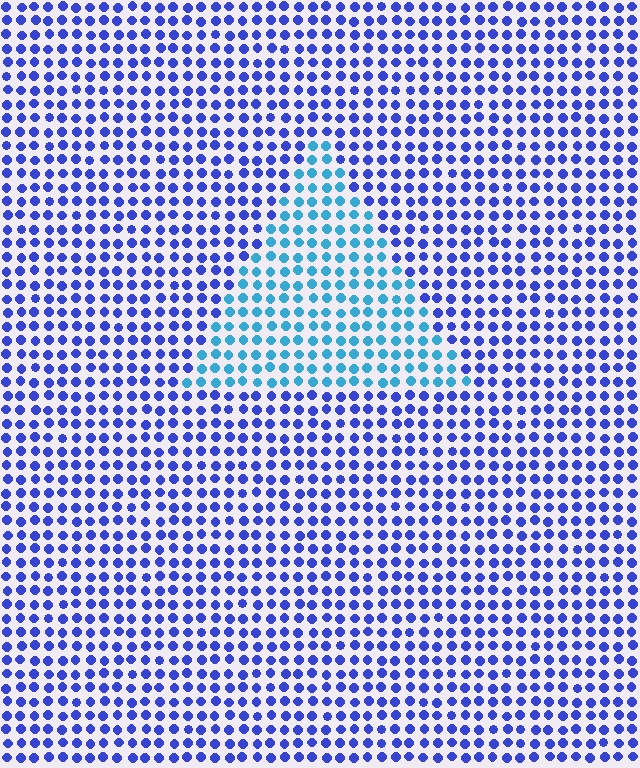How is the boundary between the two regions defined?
The boundary is defined purely by a slight shift in hue (about 40 degrees). Spacing, size, and orientation are identical on both sides.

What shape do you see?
I see a triangle.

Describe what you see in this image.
The image is filled with small blue elements in a uniform arrangement. A triangle-shaped region is visible where the elements are tinted to a slightly different hue, forming a subtle color boundary.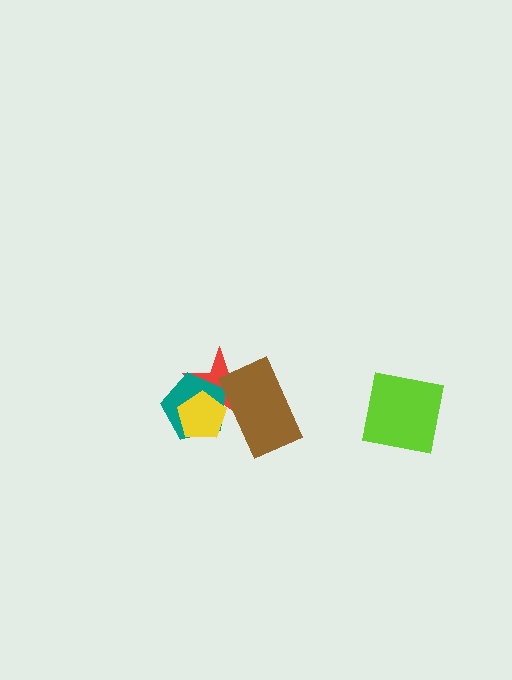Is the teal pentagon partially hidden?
Yes, it is partially covered by another shape.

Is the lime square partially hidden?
No, no other shape covers it.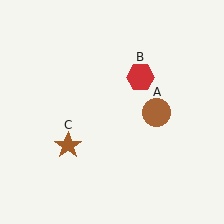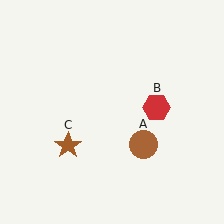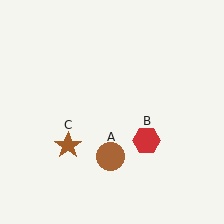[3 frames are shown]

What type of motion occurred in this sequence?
The brown circle (object A), red hexagon (object B) rotated clockwise around the center of the scene.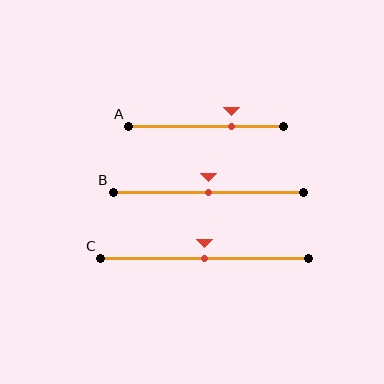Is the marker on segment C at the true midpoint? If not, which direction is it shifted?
Yes, the marker on segment C is at the true midpoint.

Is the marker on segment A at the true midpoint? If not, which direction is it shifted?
No, the marker on segment A is shifted to the right by about 16% of the segment length.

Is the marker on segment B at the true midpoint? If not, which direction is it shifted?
Yes, the marker on segment B is at the true midpoint.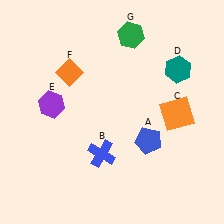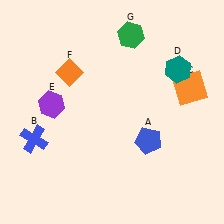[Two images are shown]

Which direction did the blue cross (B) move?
The blue cross (B) moved left.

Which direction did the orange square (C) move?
The orange square (C) moved up.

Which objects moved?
The objects that moved are: the blue cross (B), the orange square (C).